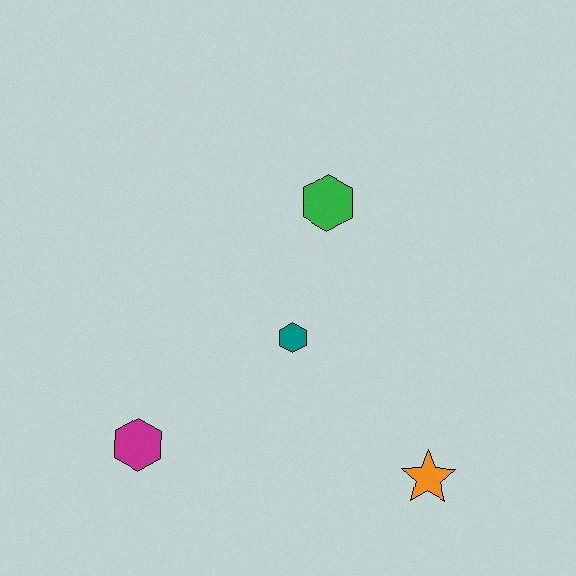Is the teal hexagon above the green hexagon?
No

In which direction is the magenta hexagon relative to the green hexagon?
The magenta hexagon is below the green hexagon.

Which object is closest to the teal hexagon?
The green hexagon is closest to the teal hexagon.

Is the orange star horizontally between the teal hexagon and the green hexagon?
No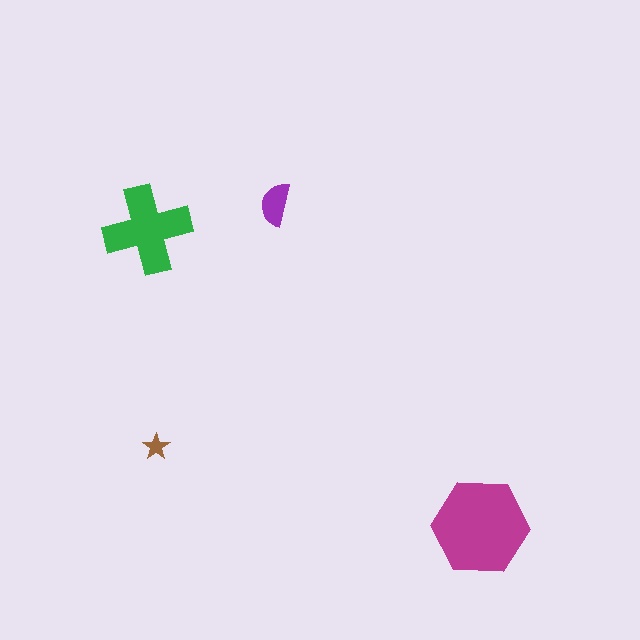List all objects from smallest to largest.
The brown star, the purple semicircle, the green cross, the magenta hexagon.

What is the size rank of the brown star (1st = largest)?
4th.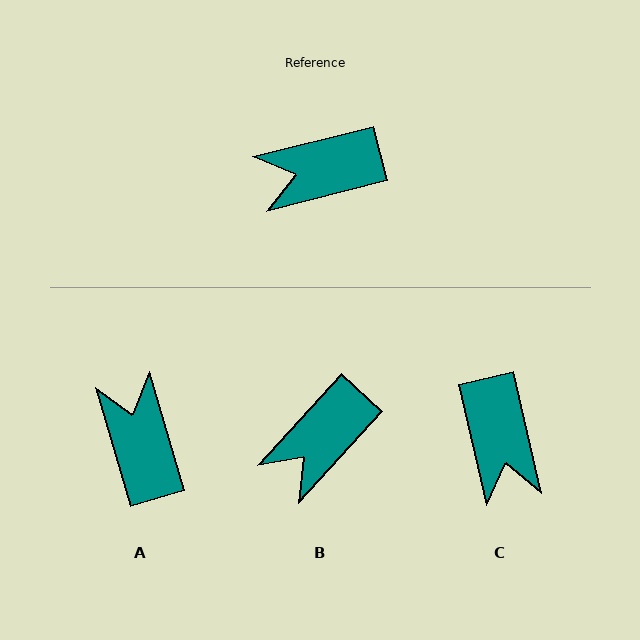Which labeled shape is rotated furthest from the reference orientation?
C, about 89 degrees away.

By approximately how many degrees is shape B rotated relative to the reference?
Approximately 34 degrees counter-clockwise.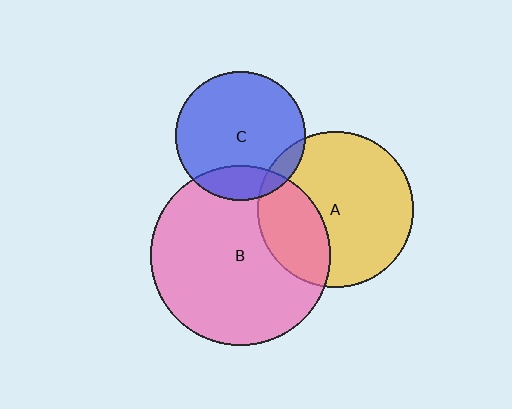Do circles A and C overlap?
Yes.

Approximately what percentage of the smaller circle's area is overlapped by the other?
Approximately 10%.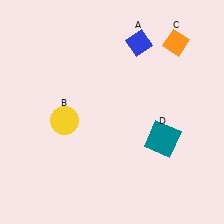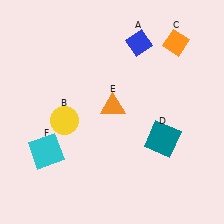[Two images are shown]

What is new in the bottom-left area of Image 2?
A cyan square (F) was added in the bottom-left area of Image 2.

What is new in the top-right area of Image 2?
An orange triangle (E) was added in the top-right area of Image 2.